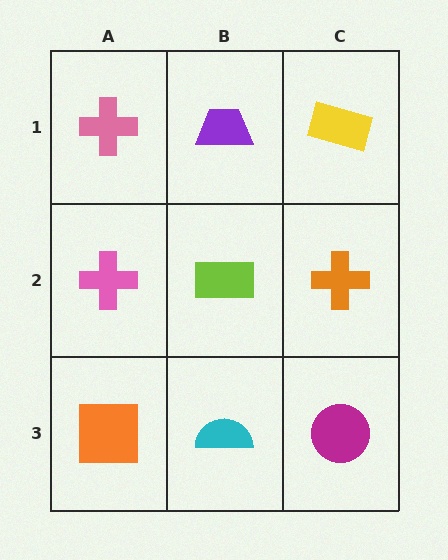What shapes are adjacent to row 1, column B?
A lime rectangle (row 2, column B), a pink cross (row 1, column A), a yellow rectangle (row 1, column C).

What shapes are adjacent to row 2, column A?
A pink cross (row 1, column A), an orange square (row 3, column A), a lime rectangle (row 2, column B).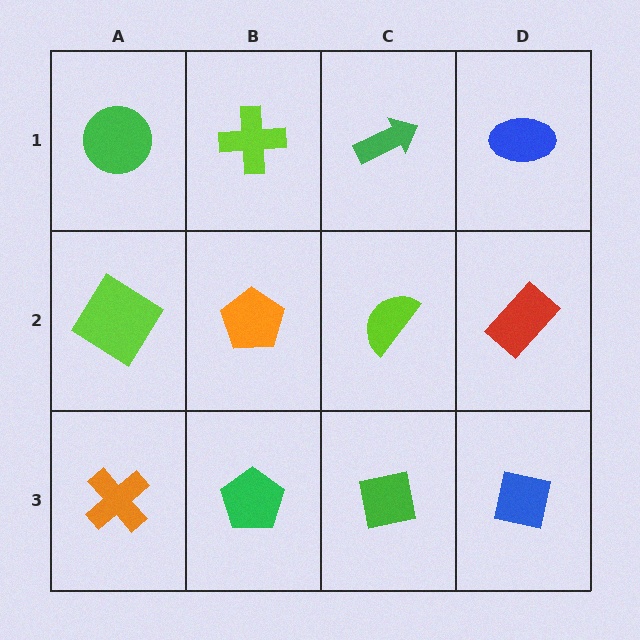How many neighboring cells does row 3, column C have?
3.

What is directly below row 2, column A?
An orange cross.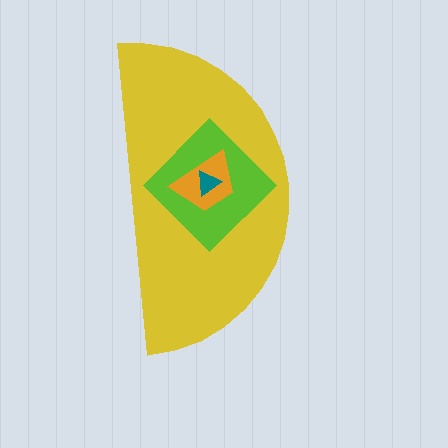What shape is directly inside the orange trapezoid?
The teal triangle.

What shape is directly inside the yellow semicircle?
The lime diamond.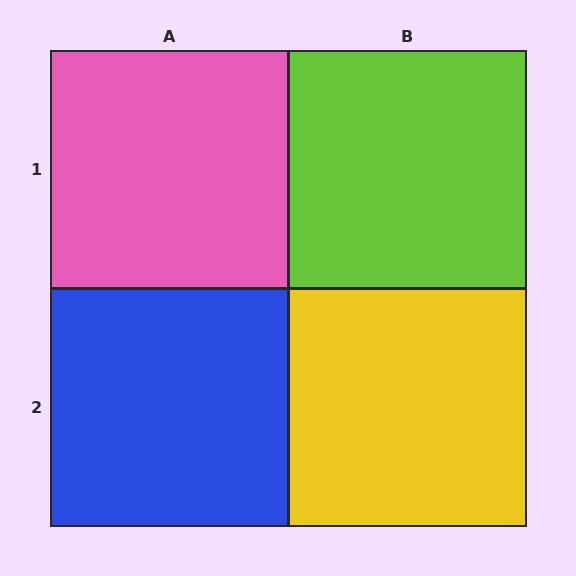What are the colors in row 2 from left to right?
Blue, yellow.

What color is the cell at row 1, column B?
Lime.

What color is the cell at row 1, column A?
Pink.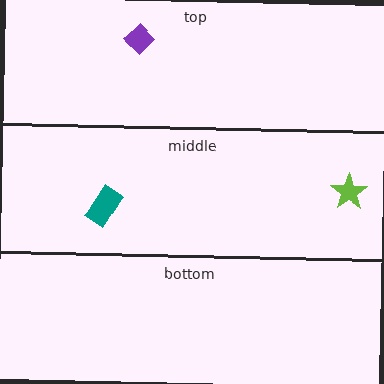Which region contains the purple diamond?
The top region.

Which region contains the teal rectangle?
The middle region.